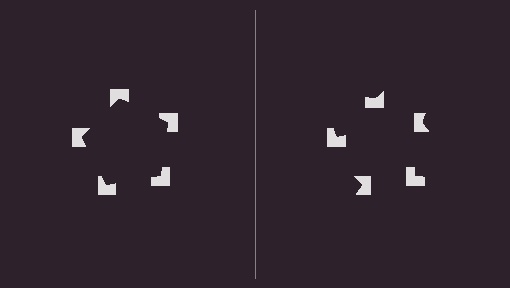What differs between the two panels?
The notched squares are positioned identically on both sides; only the wedge orientations differ. On the left they align to a pentagon; on the right they are misaligned.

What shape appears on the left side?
An illusory pentagon.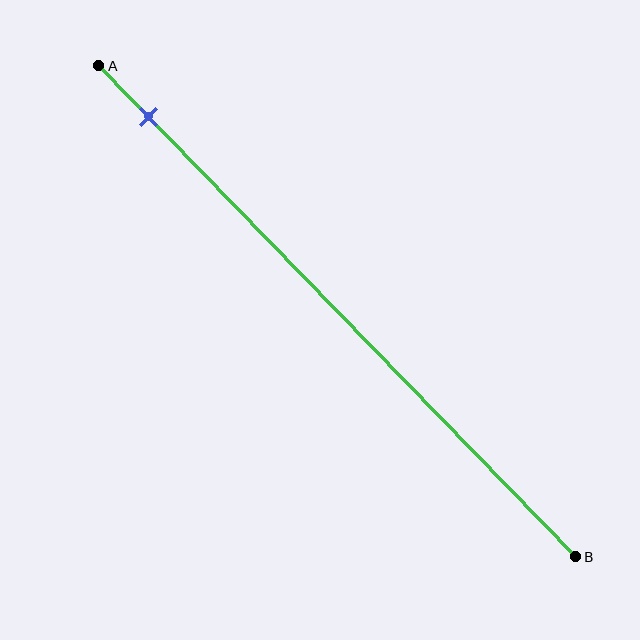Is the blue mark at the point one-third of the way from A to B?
No, the mark is at about 10% from A, not at the 33% one-third point.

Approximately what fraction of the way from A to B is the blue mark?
The blue mark is approximately 10% of the way from A to B.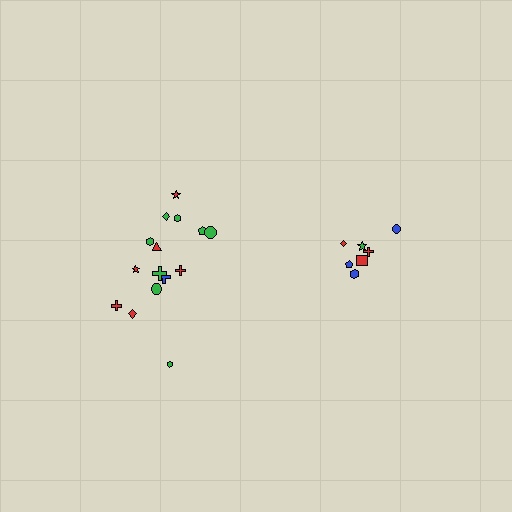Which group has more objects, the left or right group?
The left group.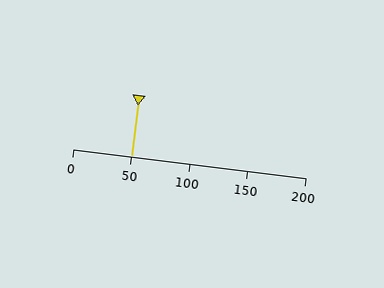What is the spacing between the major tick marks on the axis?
The major ticks are spaced 50 apart.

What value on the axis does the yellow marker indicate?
The marker indicates approximately 50.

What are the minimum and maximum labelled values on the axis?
The axis runs from 0 to 200.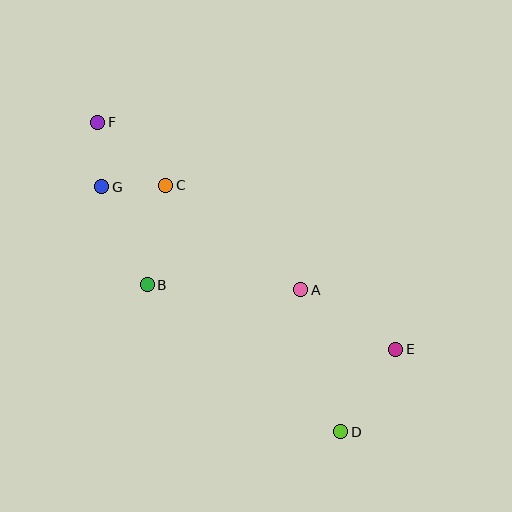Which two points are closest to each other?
Points C and G are closest to each other.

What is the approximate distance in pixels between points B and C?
The distance between B and C is approximately 101 pixels.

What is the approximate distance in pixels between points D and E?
The distance between D and E is approximately 99 pixels.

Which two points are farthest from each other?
Points D and F are farthest from each other.